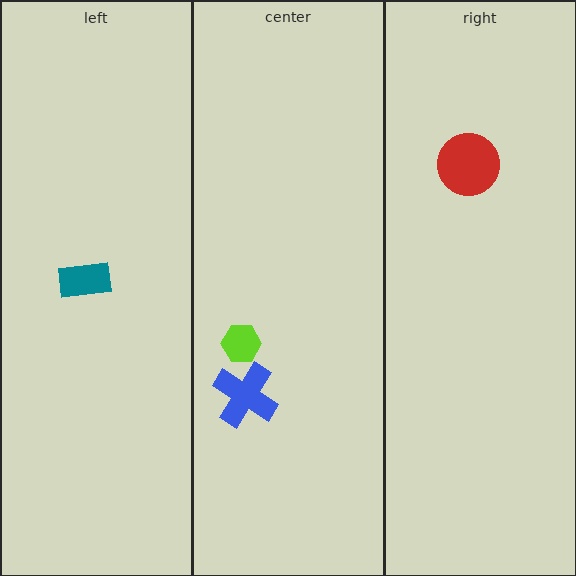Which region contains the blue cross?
The center region.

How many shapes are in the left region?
1.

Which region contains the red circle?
The right region.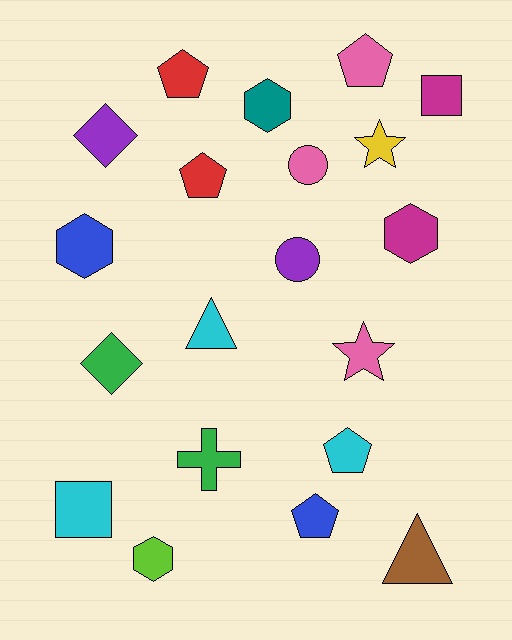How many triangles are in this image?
There are 2 triangles.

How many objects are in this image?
There are 20 objects.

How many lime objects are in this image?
There is 1 lime object.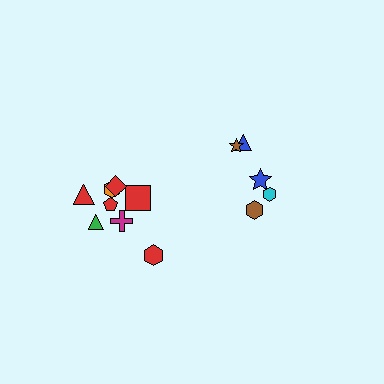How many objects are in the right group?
There are 5 objects.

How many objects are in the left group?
There are 8 objects.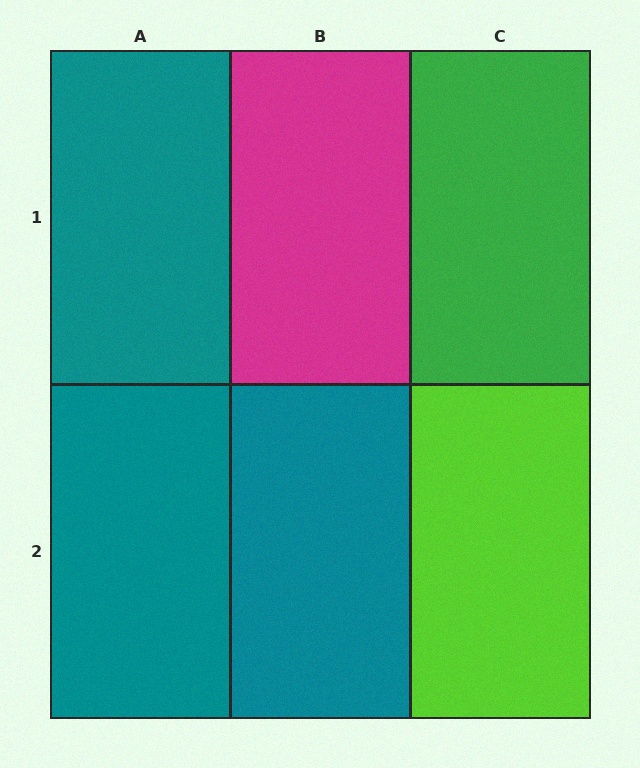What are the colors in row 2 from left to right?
Teal, teal, lime.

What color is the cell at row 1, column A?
Teal.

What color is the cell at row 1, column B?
Magenta.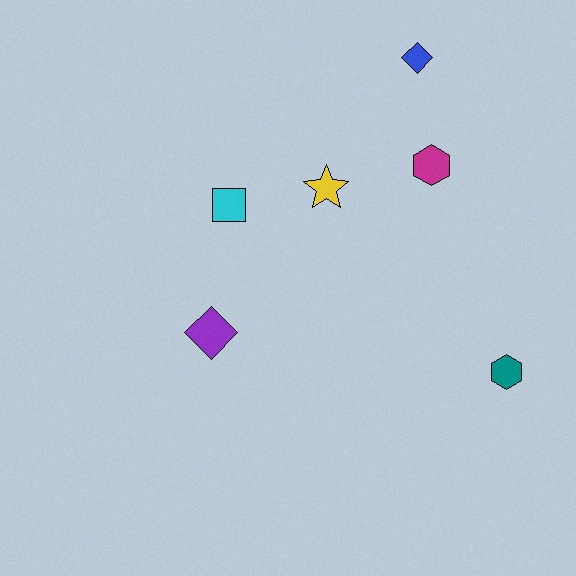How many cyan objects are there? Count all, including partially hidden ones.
There is 1 cyan object.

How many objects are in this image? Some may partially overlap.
There are 6 objects.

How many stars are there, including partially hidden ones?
There is 1 star.